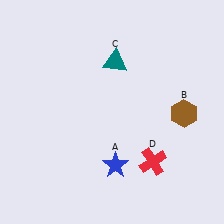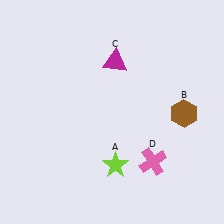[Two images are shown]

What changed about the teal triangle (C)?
In Image 1, C is teal. In Image 2, it changed to magenta.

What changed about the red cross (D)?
In Image 1, D is red. In Image 2, it changed to pink.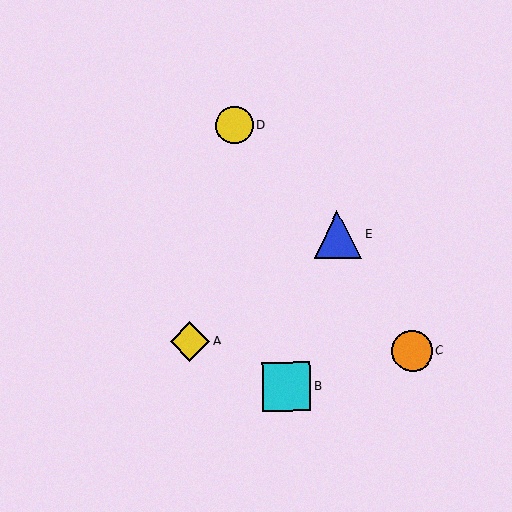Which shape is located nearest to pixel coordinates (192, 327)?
The yellow diamond (labeled A) at (190, 341) is nearest to that location.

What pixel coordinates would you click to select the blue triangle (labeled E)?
Click at (338, 235) to select the blue triangle E.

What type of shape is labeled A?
Shape A is a yellow diamond.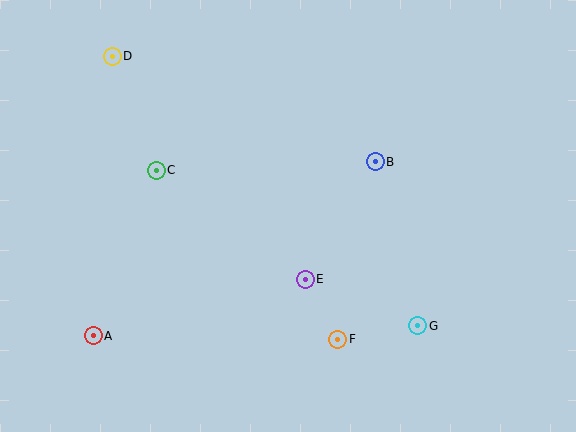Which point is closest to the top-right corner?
Point B is closest to the top-right corner.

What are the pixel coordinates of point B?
Point B is at (375, 162).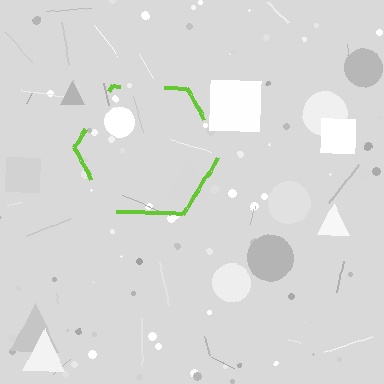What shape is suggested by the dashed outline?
The dashed outline suggests a hexagon.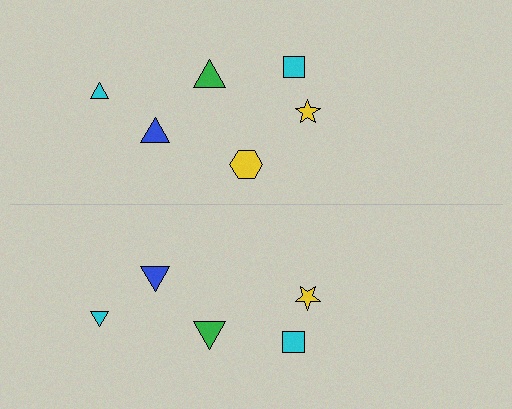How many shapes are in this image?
There are 11 shapes in this image.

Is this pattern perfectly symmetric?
No, the pattern is not perfectly symmetric. A yellow hexagon is missing from the bottom side.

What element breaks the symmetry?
A yellow hexagon is missing from the bottom side.